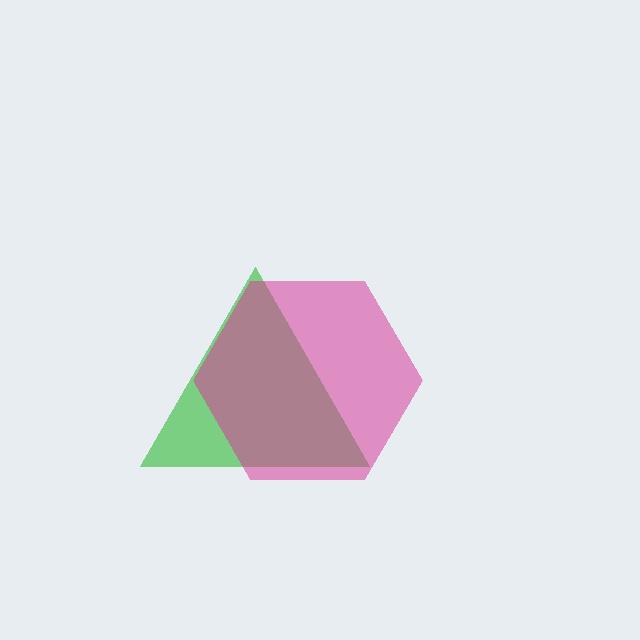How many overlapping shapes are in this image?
There are 2 overlapping shapes in the image.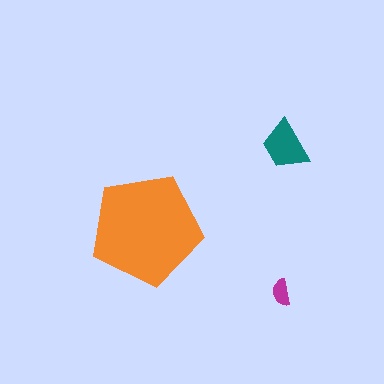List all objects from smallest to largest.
The magenta semicircle, the teal trapezoid, the orange pentagon.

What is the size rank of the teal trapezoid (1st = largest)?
2nd.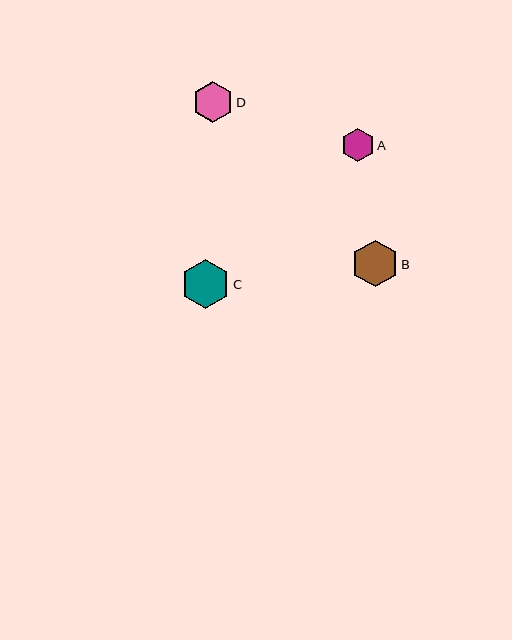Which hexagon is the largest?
Hexagon C is the largest with a size of approximately 49 pixels.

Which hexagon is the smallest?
Hexagon A is the smallest with a size of approximately 33 pixels.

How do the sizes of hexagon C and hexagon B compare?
Hexagon C and hexagon B are approximately the same size.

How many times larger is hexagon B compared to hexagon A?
Hexagon B is approximately 1.4 times the size of hexagon A.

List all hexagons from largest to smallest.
From largest to smallest: C, B, D, A.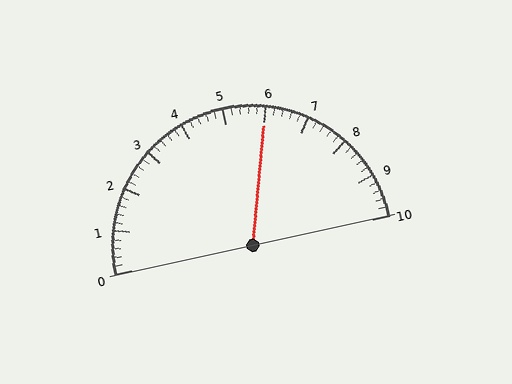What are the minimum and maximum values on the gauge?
The gauge ranges from 0 to 10.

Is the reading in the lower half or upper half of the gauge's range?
The reading is in the upper half of the range (0 to 10).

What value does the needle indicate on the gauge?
The needle indicates approximately 6.0.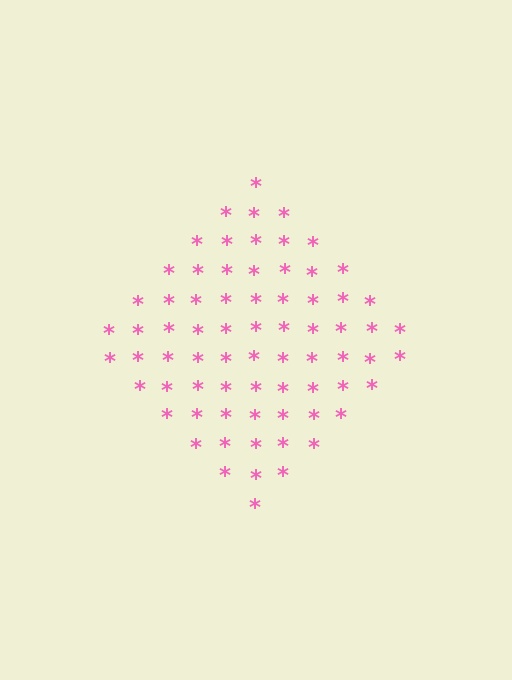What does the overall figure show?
The overall figure shows a diamond.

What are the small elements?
The small elements are asterisks.